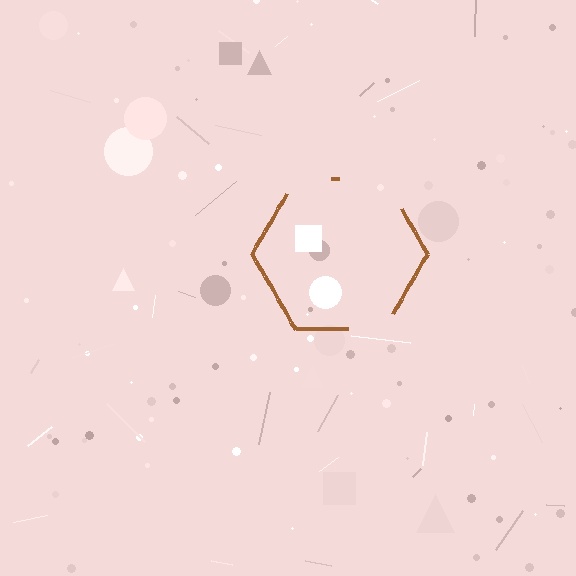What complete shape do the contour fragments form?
The contour fragments form a hexagon.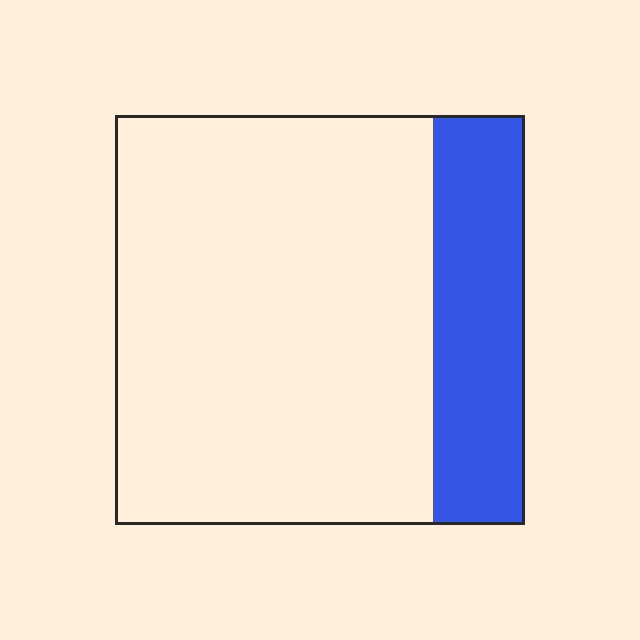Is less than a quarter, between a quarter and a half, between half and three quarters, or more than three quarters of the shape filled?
Less than a quarter.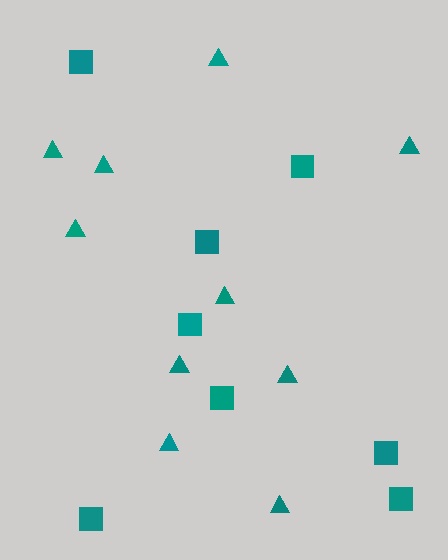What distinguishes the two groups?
There are 2 groups: one group of triangles (10) and one group of squares (8).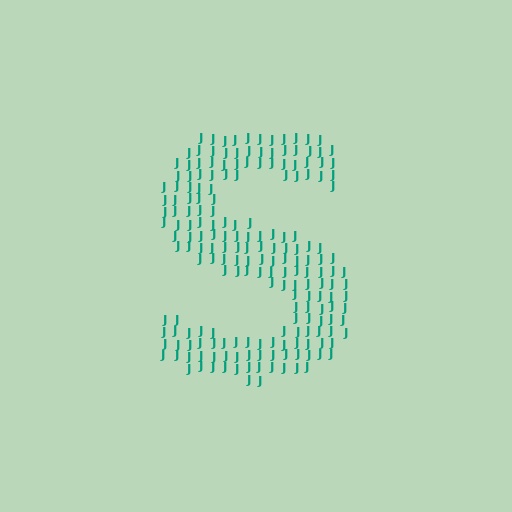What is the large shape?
The large shape is the letter S.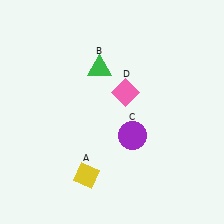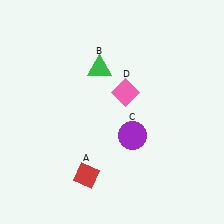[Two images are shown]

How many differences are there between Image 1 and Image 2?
There is 1 difference between the two images.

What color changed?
The diamond (A) changed from yellow in Image 1 to red in Image 2.